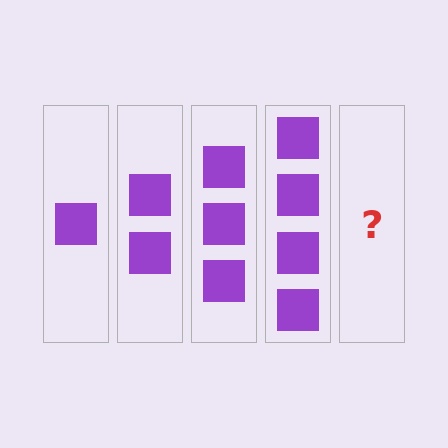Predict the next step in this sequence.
The next step is 5 squares.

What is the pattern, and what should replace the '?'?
The pattern is that each step adds one more square. The '?' should be 5 squares.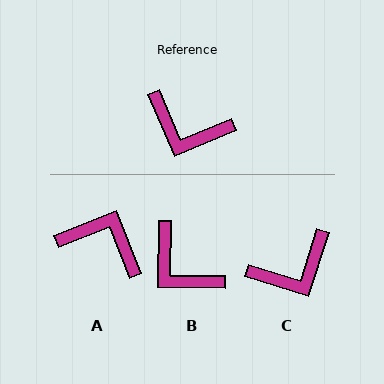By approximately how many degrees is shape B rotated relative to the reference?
Approximately 24 degrees clockwise.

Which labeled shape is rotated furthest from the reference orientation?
A, about 179 degrees away.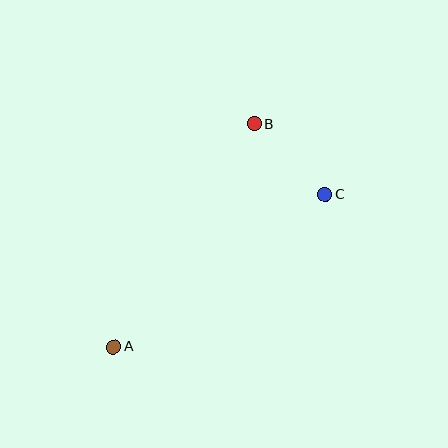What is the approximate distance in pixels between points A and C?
The distance between A and C is approximately 261 pixels.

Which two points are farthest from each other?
Points A and B are farthest from each other.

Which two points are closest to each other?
Points B and C are closest to each other.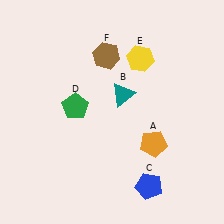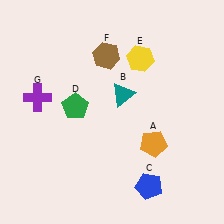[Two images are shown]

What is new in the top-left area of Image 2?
A purple cross (G) was added in the top-left area of Image 2.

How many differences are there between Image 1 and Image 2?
There is 1 difference between the two images.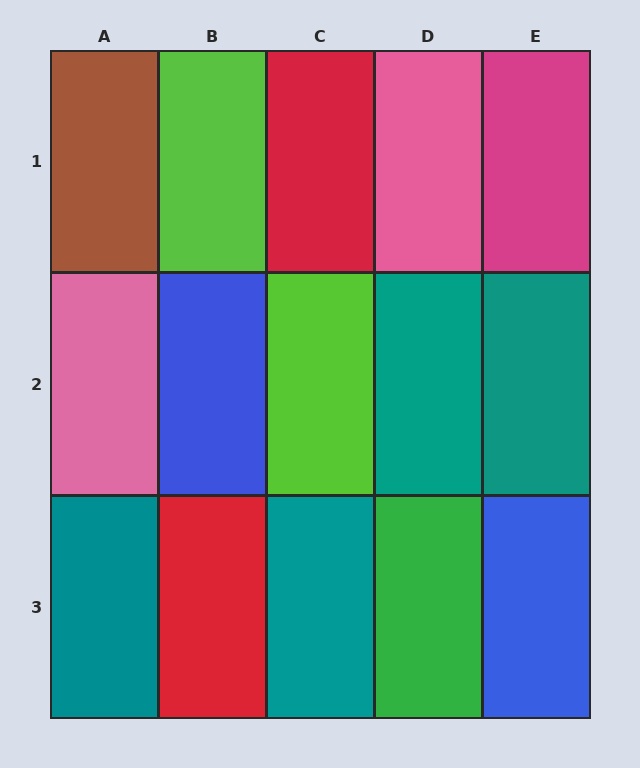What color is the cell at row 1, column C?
Red.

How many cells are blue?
2 cells are blue.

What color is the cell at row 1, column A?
Brown.